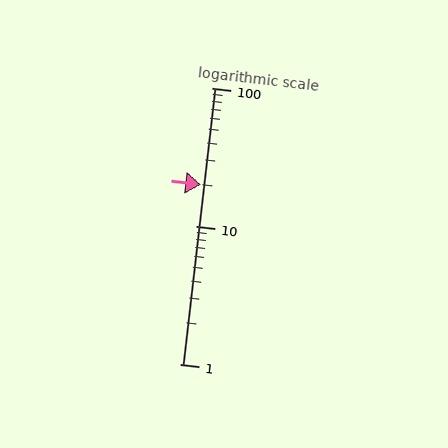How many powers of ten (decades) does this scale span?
The scale spans 2 decades, from 1 to 100.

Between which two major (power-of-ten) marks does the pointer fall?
The pointer is between 10 and 100.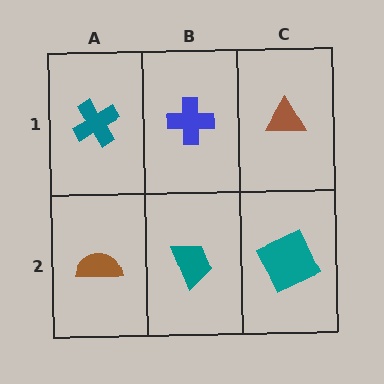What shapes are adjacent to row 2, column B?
A blue cross (row 1, column B), a brown semicircle (row 2, column A), a teal square (row 2, column C).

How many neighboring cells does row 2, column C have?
2.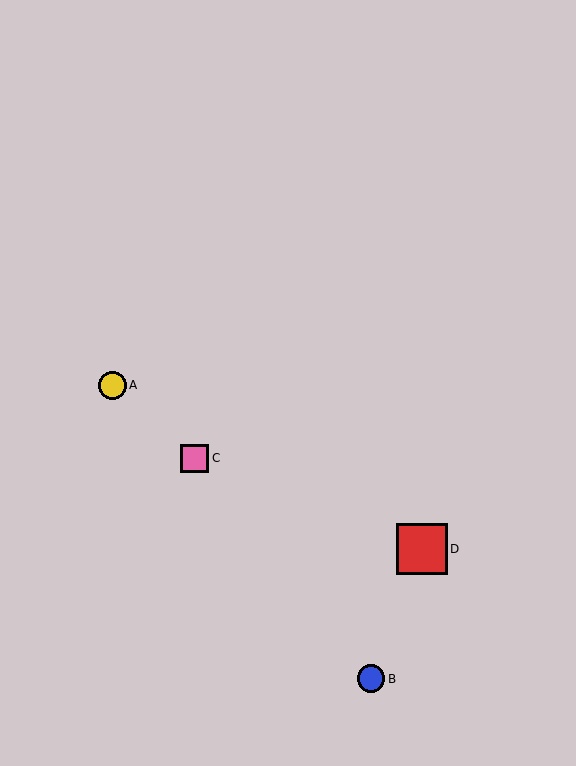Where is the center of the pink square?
The center of the pink square is at (195, 458).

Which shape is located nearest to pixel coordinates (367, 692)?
The blue circle (labeled B) at (371, 679) is nearest to that location.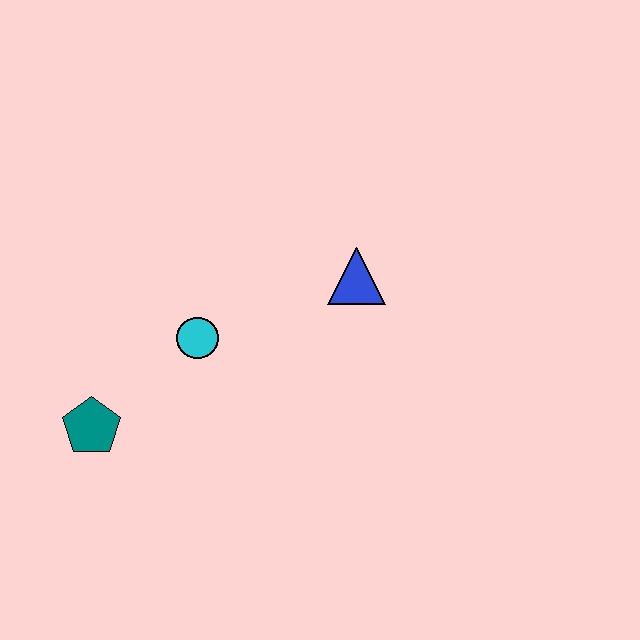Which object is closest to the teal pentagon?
The cyan circle is closest to the teal pentagon.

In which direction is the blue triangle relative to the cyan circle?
The blue triangle is to the right of the cyan circle.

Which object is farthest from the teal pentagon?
The blue triangle is farthest from the teal pentagon.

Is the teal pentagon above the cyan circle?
No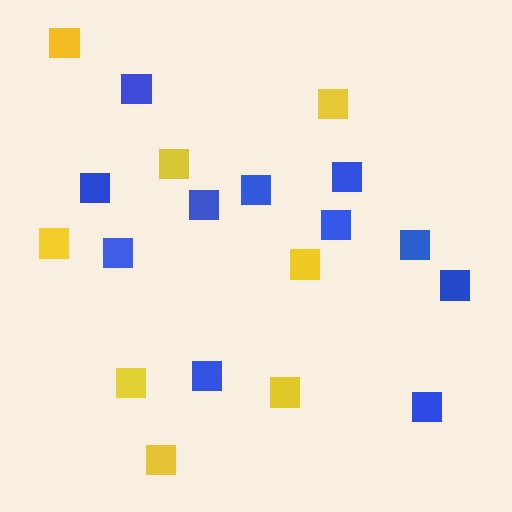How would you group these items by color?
There are 2 groups: one group of blue squares (11) and one group of yellow squares (8).